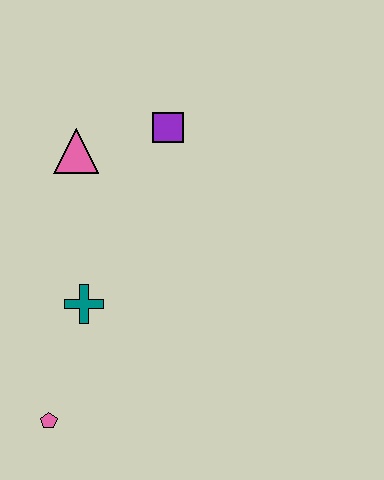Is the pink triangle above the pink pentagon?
Yes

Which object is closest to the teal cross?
The pink pentagon is closest to the teal cross.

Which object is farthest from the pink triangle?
The pink pentagon is farthest from the pink triangle.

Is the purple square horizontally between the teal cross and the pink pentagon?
No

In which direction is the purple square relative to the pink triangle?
The purple square is to the right of the pink triangle.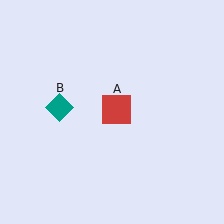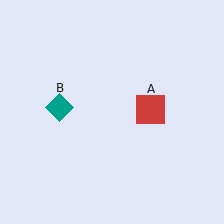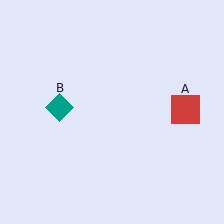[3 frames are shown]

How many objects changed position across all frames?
1 object changed position: red square (object A).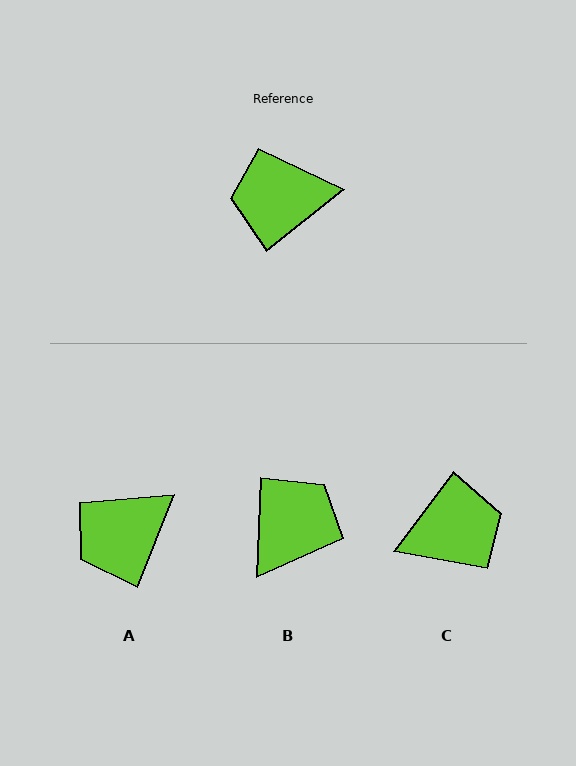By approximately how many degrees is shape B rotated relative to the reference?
Approximately 131 degrees clockwise.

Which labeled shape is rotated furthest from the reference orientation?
C, about 165 degrees away.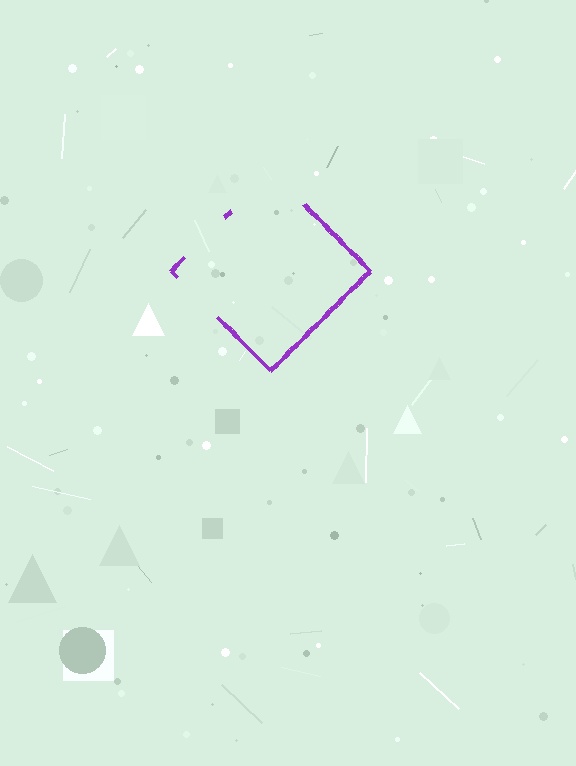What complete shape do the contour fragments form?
The contour fragments form a diamond.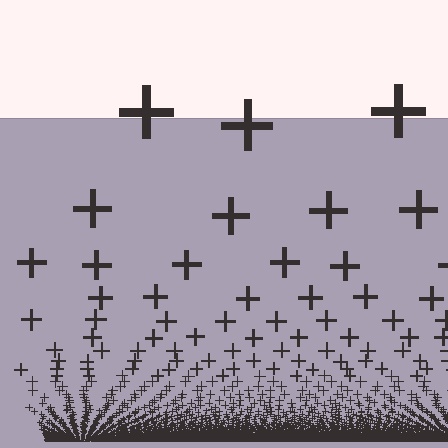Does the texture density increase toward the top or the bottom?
Density increases toward the bottom.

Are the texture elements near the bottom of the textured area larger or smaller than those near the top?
Smaller. The gradient is inverted — elements near the bottom are smaller and denser.